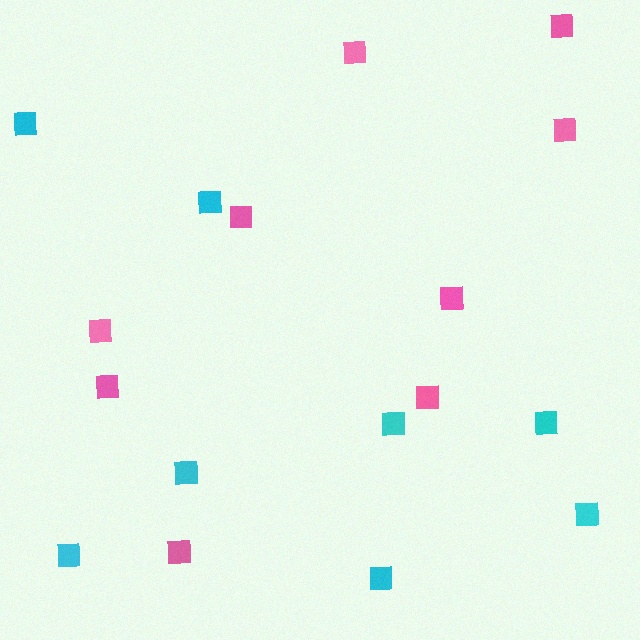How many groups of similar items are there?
There are 2 groups: one group of cyan squares (8) and one group of pink squares (9).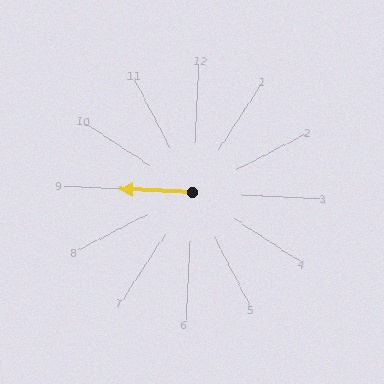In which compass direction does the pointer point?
West.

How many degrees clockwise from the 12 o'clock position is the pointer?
Approximately 269 degrees.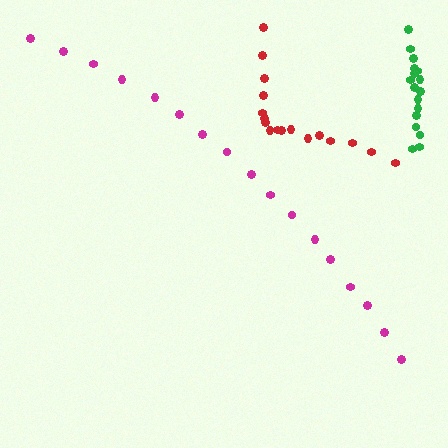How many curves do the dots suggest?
There are 3 distinct paths.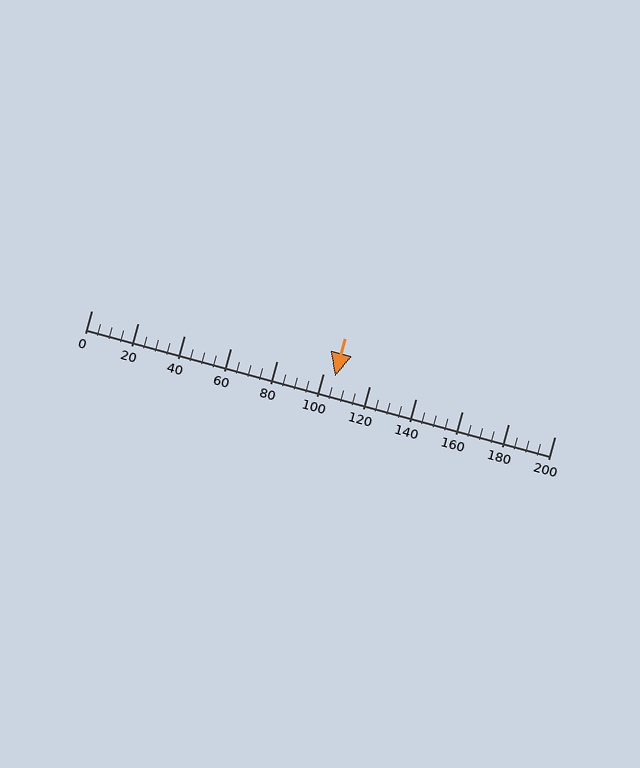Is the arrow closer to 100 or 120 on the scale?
The arrow is closer to 100.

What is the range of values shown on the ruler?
The ruler shows values from 0 to 200.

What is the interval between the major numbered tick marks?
The major tick marks are spaced 20 units apart.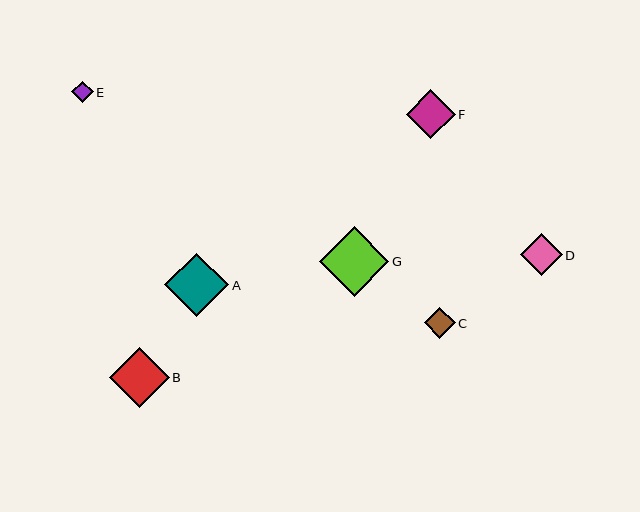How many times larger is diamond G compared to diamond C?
Diamond G is approximately 2.2 times the size of diamond C.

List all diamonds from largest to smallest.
From largest to smallest: G, A, B, F, D, C, E.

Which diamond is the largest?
Diamond G is the largest with a size of approximately 69 pixels.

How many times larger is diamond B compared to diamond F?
Diamond B is approximately 1.2 times the size of diamond F.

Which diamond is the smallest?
Diamond E is the smallest with a size of approximately 21 pixels.